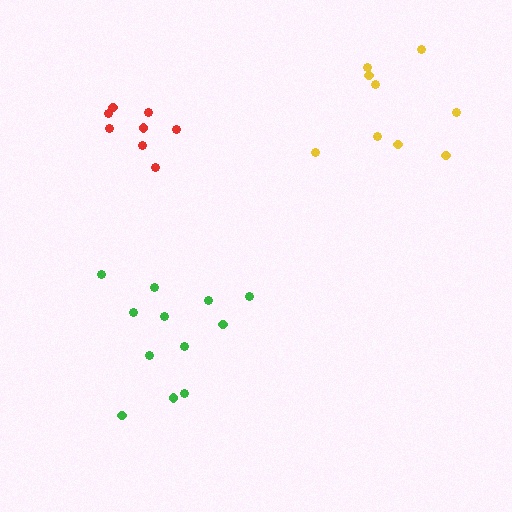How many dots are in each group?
Group 1: 8 dots, Group 2: 9 dots, Group 3: 12 dots (29 total).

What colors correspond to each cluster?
The clusters are colored: red, yellow, green.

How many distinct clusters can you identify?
There are 3 distinct clusters.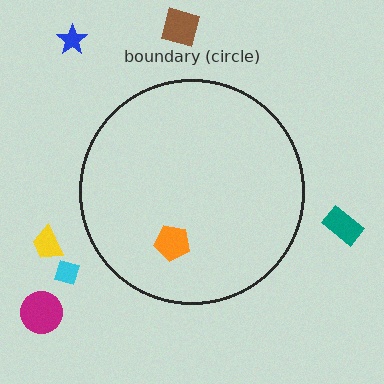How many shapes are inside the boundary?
1 inside, 6 outside.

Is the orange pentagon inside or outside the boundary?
Inside.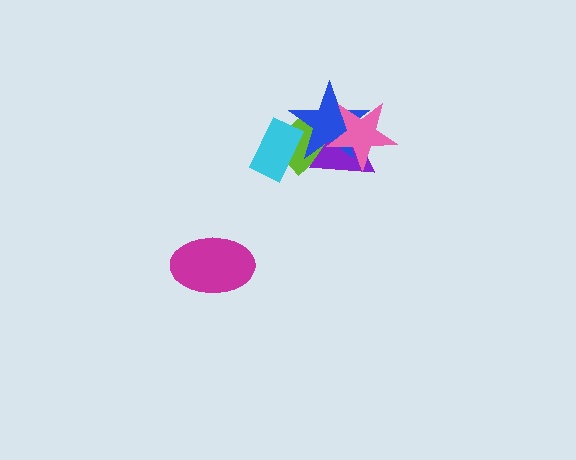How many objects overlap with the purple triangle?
3 objects overlap with the purple triangle.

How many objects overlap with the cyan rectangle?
2 objects overlap with the cyan rectangle.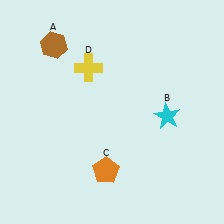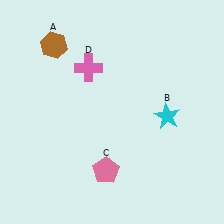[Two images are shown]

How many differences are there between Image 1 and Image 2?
There are 2 differences between the two images.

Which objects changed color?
C changed from orange to pink. D changed from yellow to pink.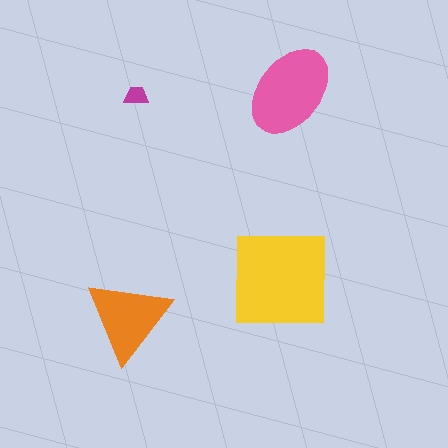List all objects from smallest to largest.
The magenta trapezoid, the orange triangle, the pink ellipse, the yellow square.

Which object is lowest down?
The orange triangle is bottommost.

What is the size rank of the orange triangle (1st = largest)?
3rd.